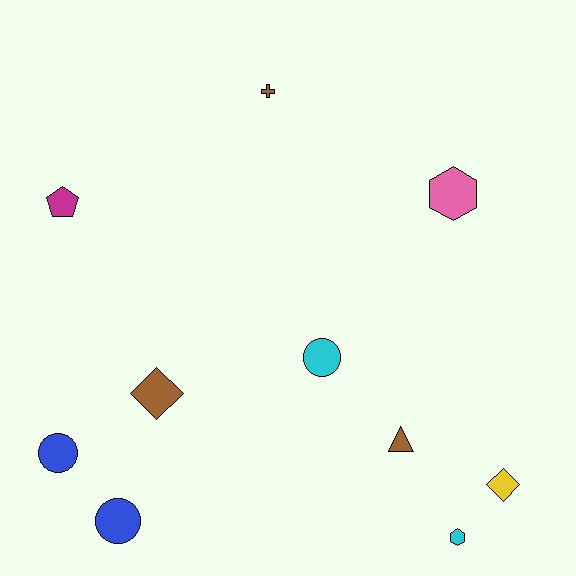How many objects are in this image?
There are 10 objects.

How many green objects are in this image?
There are no green objects.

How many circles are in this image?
There are 3 circles.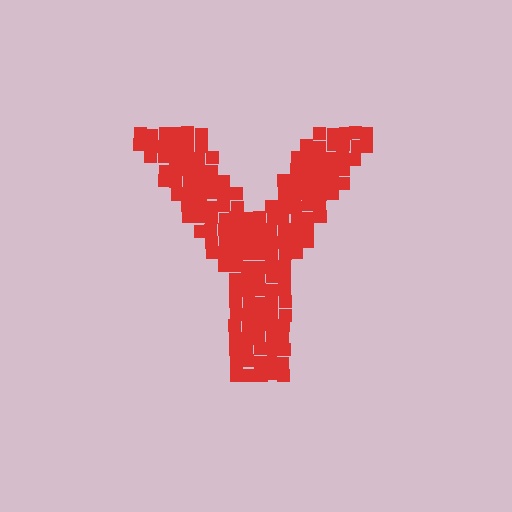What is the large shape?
The large shape is the letter Y.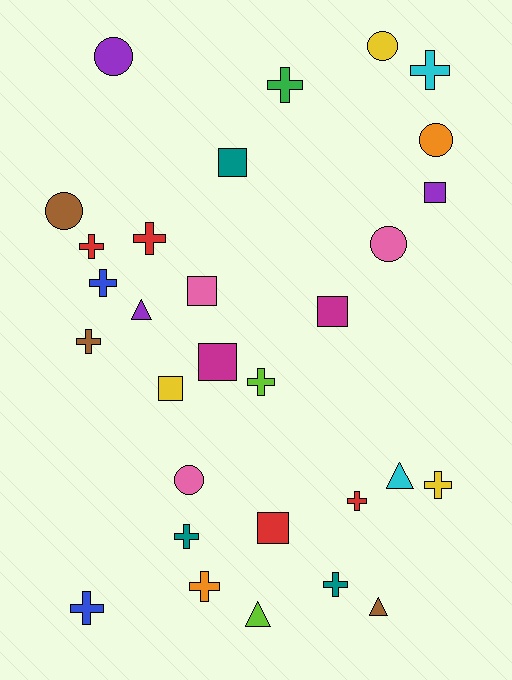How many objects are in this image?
There are 30 objects.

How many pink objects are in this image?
There are 3 pink objects.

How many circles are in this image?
There are 6 circles.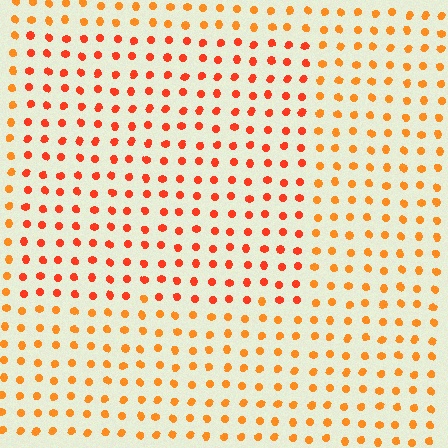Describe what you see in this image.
The image is filled with small orange elements in a uniform arrangement. A rectangle-shaped region is visible where the elements are tinted to a slightly different hue, forming a subtle color boundary.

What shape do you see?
I see a rectangle.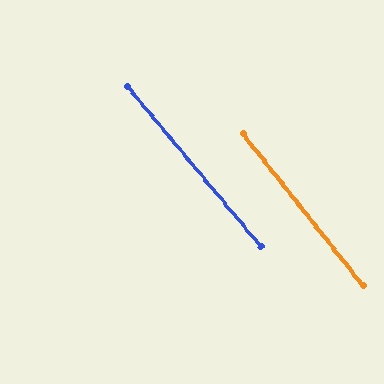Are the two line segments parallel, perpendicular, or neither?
Parallel — their directions differ by only 1.7°.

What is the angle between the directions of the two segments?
Approximately 2 degrees.